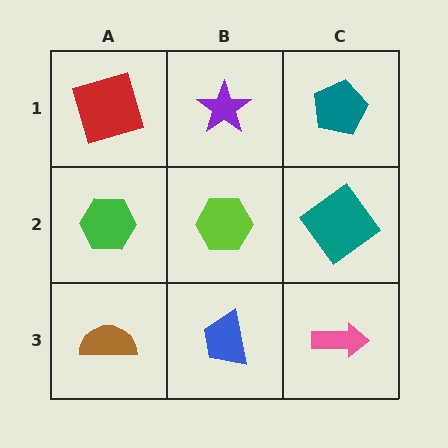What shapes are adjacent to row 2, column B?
A purple star (row 1, column B), a blue trapezoid (row 3, column B), a green hexagon (row 2, column A), a teal diamond (row 2, column C).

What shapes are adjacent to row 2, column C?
A teal pentagon (row 1, column C), a pink arrow (row 3, column C), a lime hexagon (row 2, column B).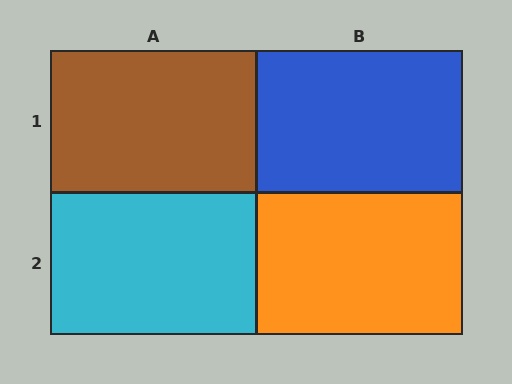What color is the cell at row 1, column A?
Brown.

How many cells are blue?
1 cell is blue.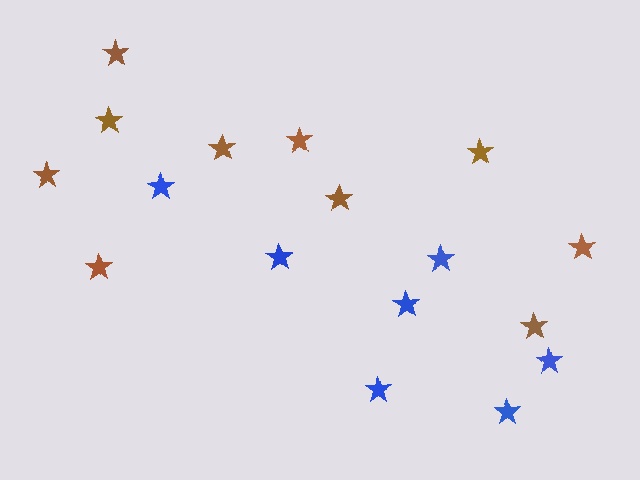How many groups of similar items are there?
There are 2 groups: one group of blue stars (7) and one group of brown stars (10).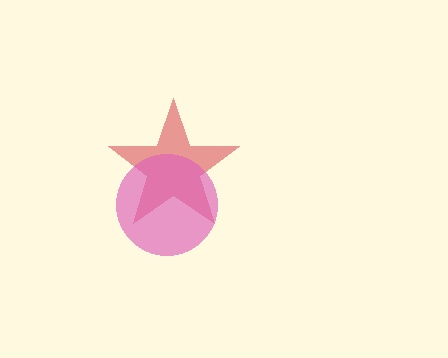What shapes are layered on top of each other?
The layered shapes are: a red star, a pink circle.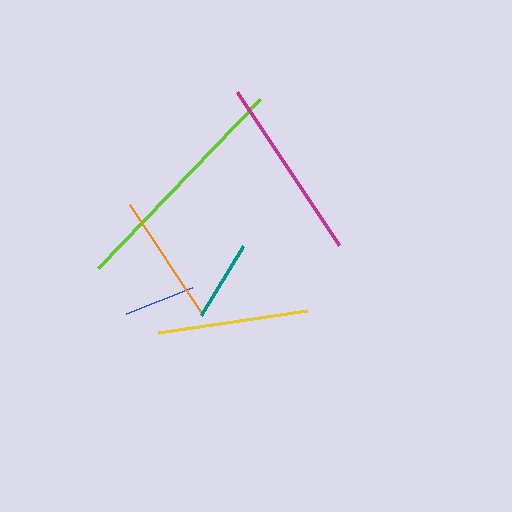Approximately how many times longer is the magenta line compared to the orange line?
The magenta line is approximately 1.4 times the length of the orange line.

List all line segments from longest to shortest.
From longest to shortest: lime, magenta, yellow, orange, teal, blue.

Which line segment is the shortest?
The blue line is the shortest at approximately 71 pixels.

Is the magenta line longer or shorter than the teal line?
The magenta line is longer than the teal line.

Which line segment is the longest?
The lime line is the longest at approximately 234 pixels.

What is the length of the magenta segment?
The magenta segment is approximately 183 pixels long.